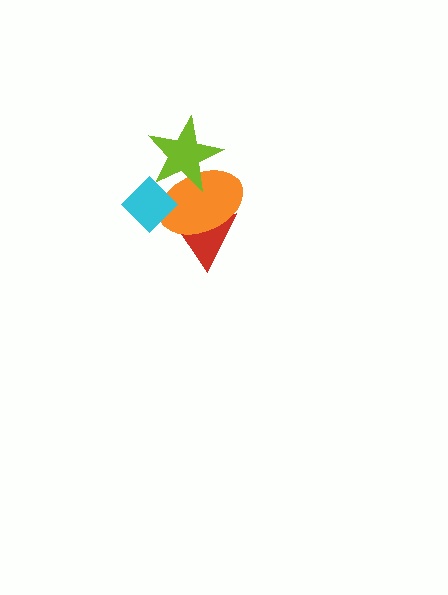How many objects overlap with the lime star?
2 objects overlap with the lime star.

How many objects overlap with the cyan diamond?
2 objects overlap with the cyan diamond.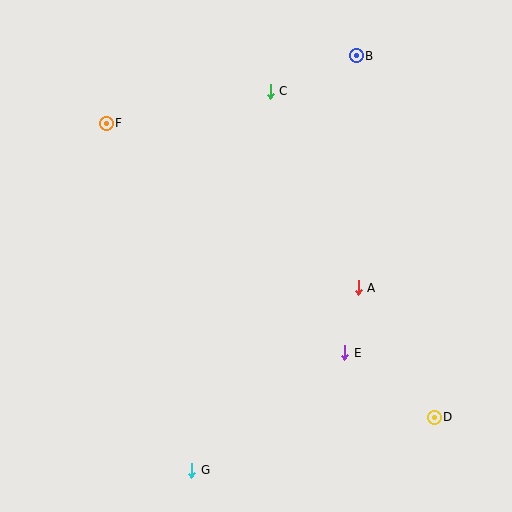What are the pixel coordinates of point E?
Point E is at (345, 353).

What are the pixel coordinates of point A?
Point A is at (358, 288).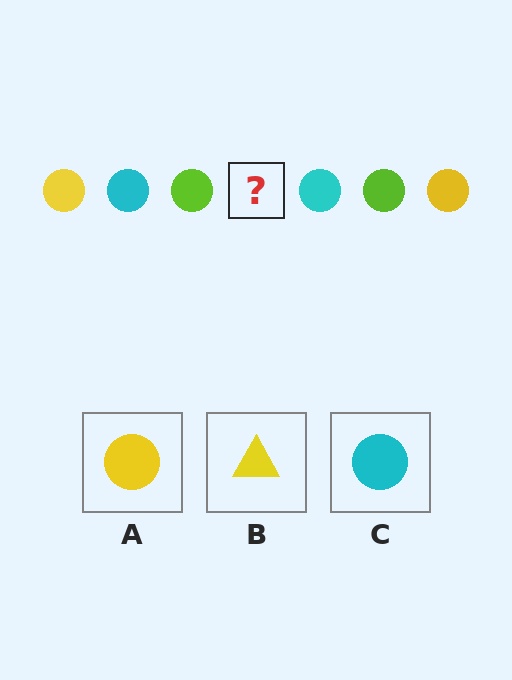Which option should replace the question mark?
Option A.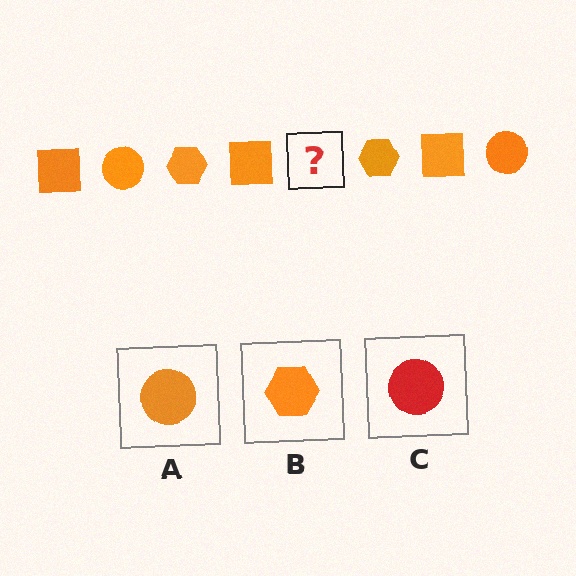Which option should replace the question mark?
Option A.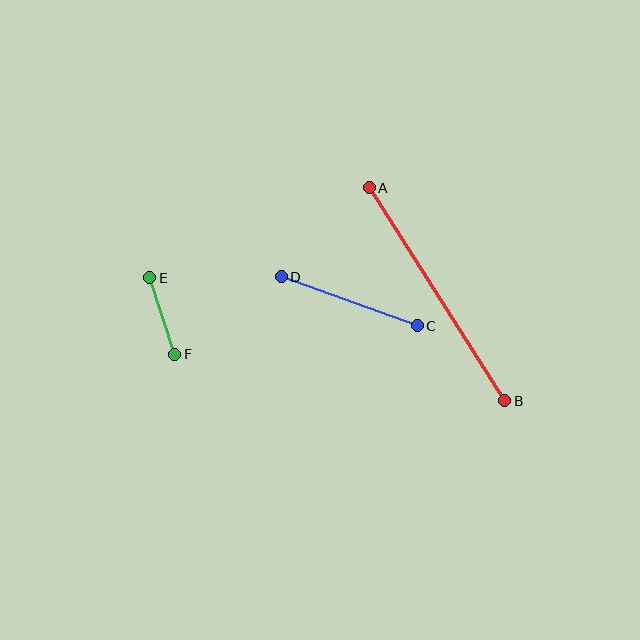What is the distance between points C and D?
The distance is approximately 144 pixels.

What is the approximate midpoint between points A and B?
The midpoint is at approximately (437, 294) pixels.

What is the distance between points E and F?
The distance is approximately 81 pixels.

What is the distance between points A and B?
The distance is approximately 252 pixels.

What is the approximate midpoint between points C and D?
The midpoint is at approximately (349, 301) pixels.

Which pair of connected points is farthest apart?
Points A and B are farthest apart.